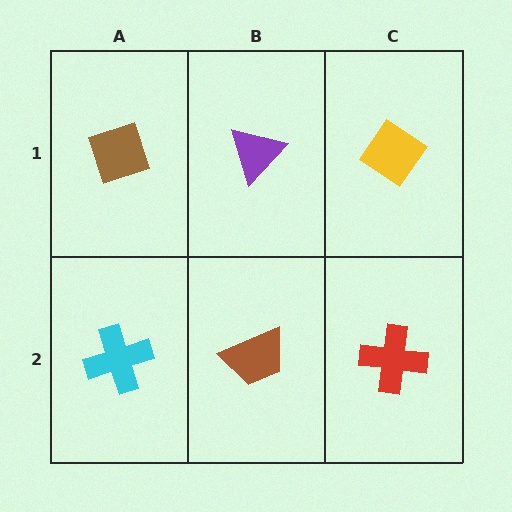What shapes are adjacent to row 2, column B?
A purple triangle (row 1, column B), a cyan cross (row 2, column A), a red cross (row 2, column C).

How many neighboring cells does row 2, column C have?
2.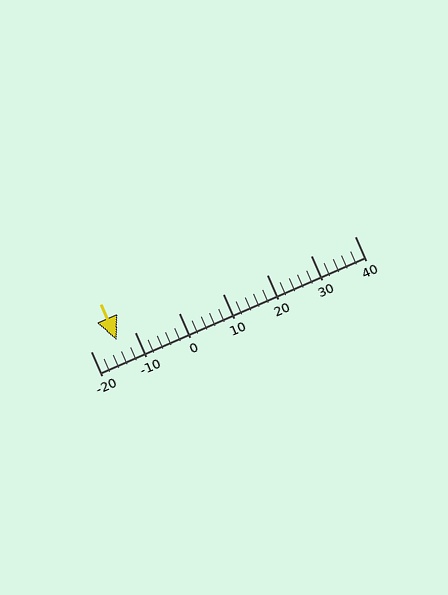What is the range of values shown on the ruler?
The ruler shows values from -20 to 40.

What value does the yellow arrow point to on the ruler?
The yellow arrow points to approximately -14.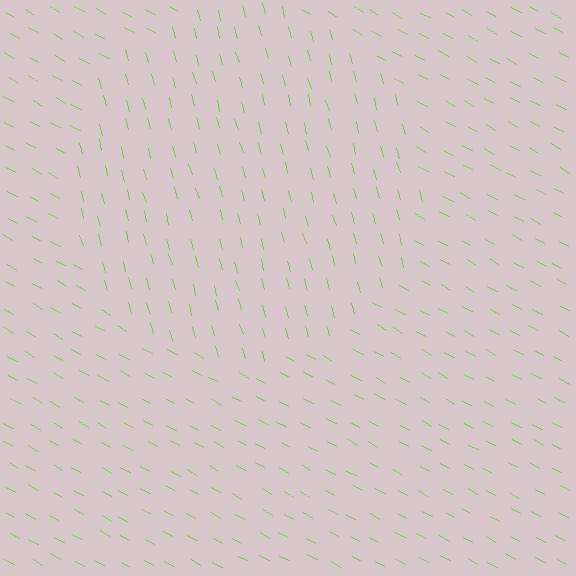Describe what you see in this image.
The image is filled with small lime line segments. A circle region in the image has lines oriented differently from the surrounding lines, creating a visible texture boundary.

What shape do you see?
I see a circle.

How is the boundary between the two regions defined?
The boundary is defined purely by a change in line orientation (approximately 45 degrees difference). All lines are the same color and thickness.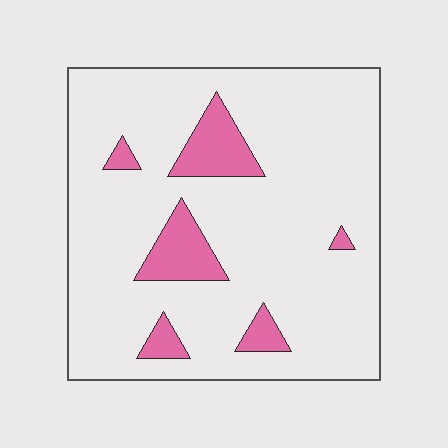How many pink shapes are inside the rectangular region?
6.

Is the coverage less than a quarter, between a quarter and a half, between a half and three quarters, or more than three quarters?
Less than a quarter.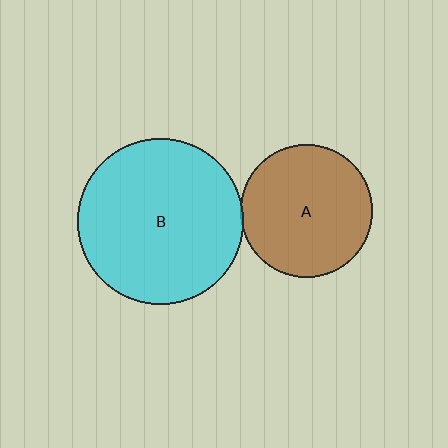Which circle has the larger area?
Circle B (cyan).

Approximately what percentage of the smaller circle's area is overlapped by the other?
Approximately 5%.